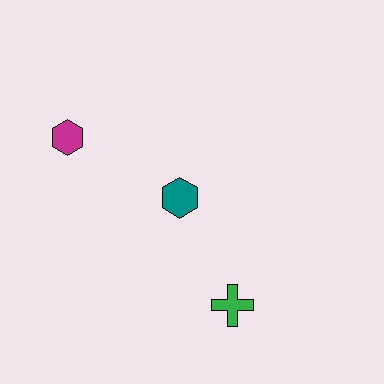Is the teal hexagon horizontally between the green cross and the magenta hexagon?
Yes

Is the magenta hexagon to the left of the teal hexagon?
Yes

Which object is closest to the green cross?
The teal hexagon is closest to the green cross.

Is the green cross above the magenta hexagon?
No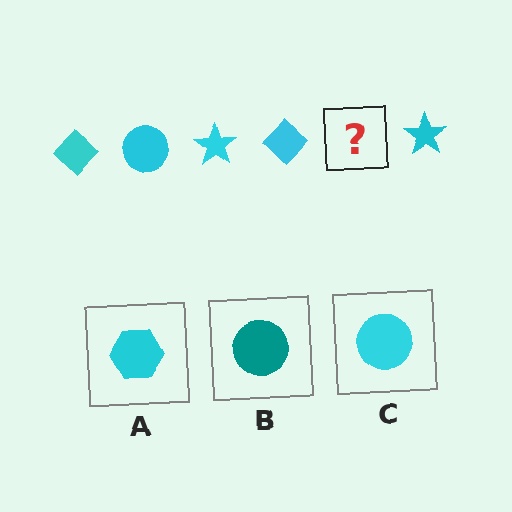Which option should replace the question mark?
Option C.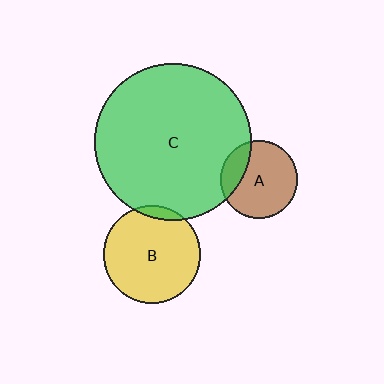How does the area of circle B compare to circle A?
Approximately 1.6 times.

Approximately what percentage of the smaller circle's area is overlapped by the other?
Approximately 5%.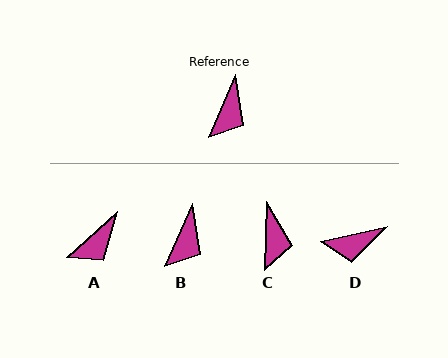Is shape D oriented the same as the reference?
No, it is off by about 54 degrees.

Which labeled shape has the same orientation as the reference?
B.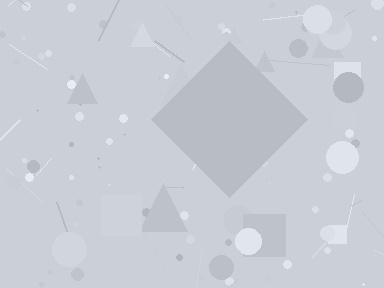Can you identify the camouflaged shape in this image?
The camouflaged shape is a diamond.